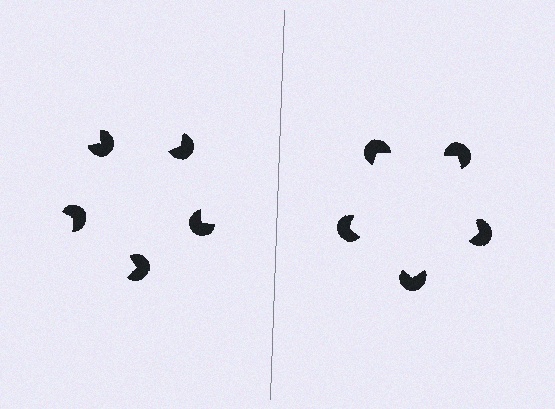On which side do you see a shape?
An illusory pentagon appears on the right side. On the left side the wedge cuts are rotated, so no coherent shape forms.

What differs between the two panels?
The pac-man discs are positioned identically on both sides; only the wedge orientations differ. On the right they align to a pentagon; on the left they are misaligned.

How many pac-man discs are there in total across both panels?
10 — 5 on each side.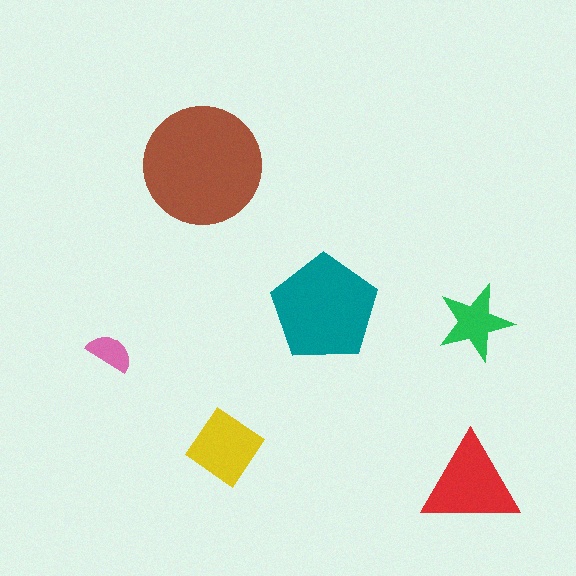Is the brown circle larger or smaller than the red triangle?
Larger.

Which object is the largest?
The brown circle.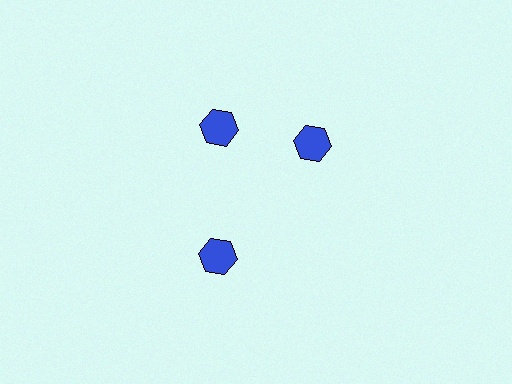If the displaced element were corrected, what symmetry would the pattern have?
It would have 3-fold rotational symmetry — the pattern would map onto itself every 120 degrees.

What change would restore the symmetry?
The symmetry would be restored by rotating it back into even spacing with its neighbors so that all 3 hexagons sit at equal angles and equal distance from the center.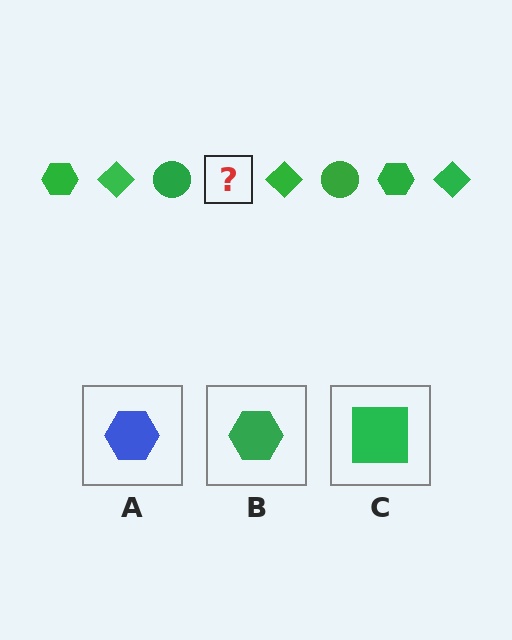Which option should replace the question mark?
Option B.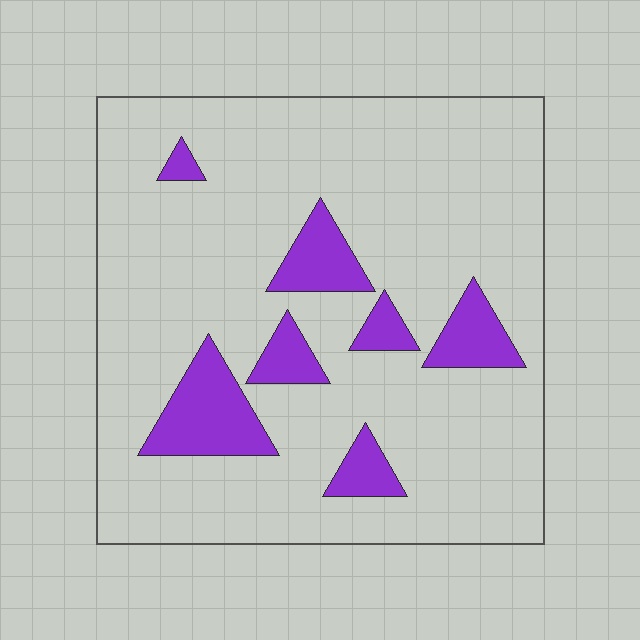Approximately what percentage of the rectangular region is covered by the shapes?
Approximately 15%.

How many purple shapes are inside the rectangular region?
7.